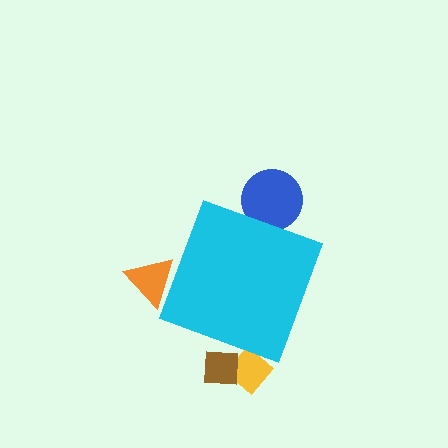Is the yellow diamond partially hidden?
Yes, the yellow diamond is partially hidden behind the cyan diamond.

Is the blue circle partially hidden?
Yes, the blue circle is partially hidden behind the cyan diamond.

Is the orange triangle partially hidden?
Yes, the orange triangle is partially hidden behind the cyan diamond.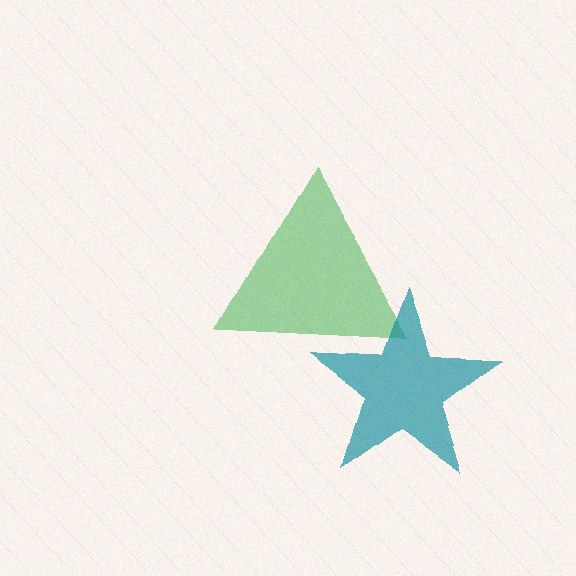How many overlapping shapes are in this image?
There are 2 overlapping shapes in the image.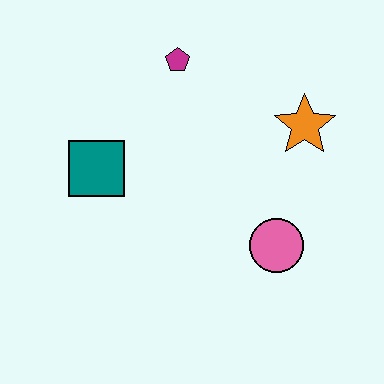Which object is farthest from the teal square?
The orange star is farthest from the teal square.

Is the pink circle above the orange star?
No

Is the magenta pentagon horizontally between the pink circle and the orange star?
No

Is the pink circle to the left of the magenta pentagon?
No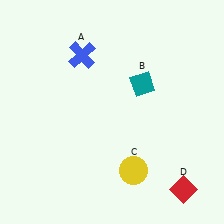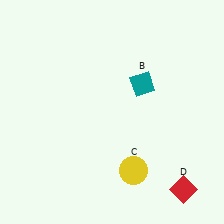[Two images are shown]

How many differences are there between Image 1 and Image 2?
There is 1 difference between the two images.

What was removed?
The blue cross (A) was removed in Image 2.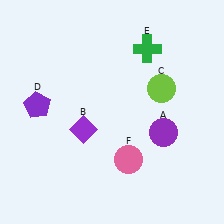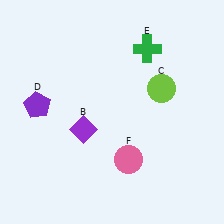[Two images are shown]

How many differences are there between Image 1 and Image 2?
There is 1 difference between the two images.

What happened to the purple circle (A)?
The purple circle (A) was removed in Image 2. It was in the bottom-right area of Image 1.